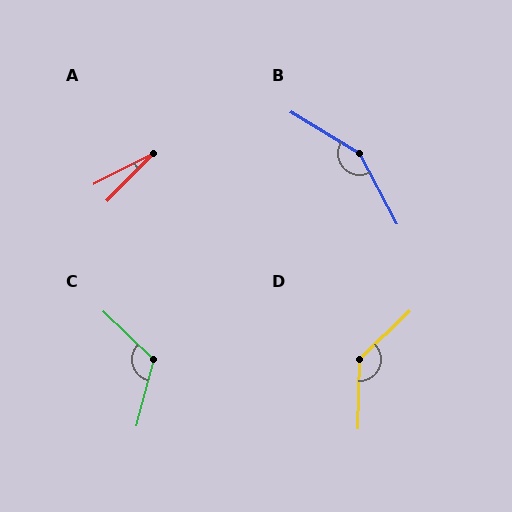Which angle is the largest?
B, at approximately 149 degrees.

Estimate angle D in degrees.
Approximately 135 degrees.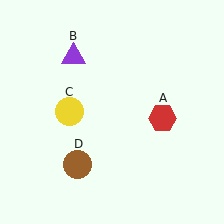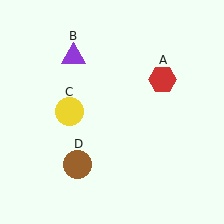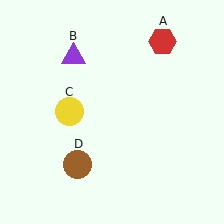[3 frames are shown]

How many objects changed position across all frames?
1 object changed position: red hexagon (object A).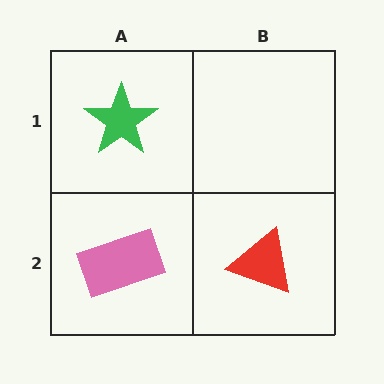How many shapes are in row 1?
1 shape.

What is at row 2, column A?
A pink rectangle.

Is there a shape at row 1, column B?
No, that cell is empty.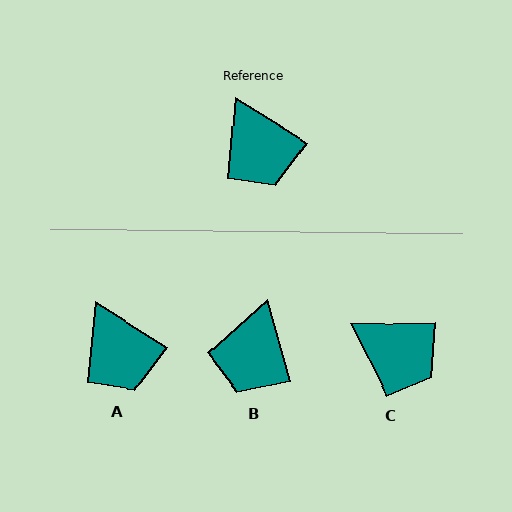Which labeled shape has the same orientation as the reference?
A.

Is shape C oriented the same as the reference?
No, it is off by about 32 degrees.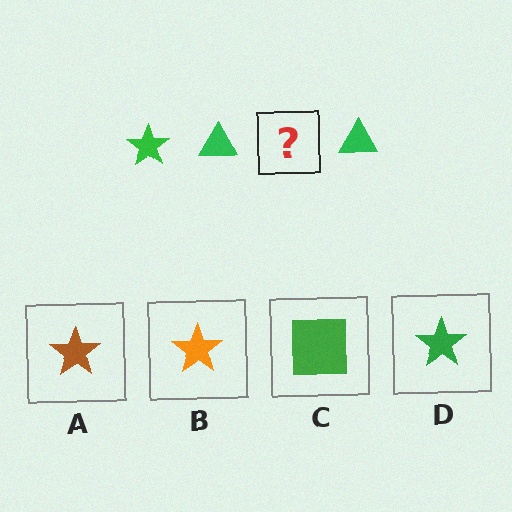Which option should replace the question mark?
Option D.